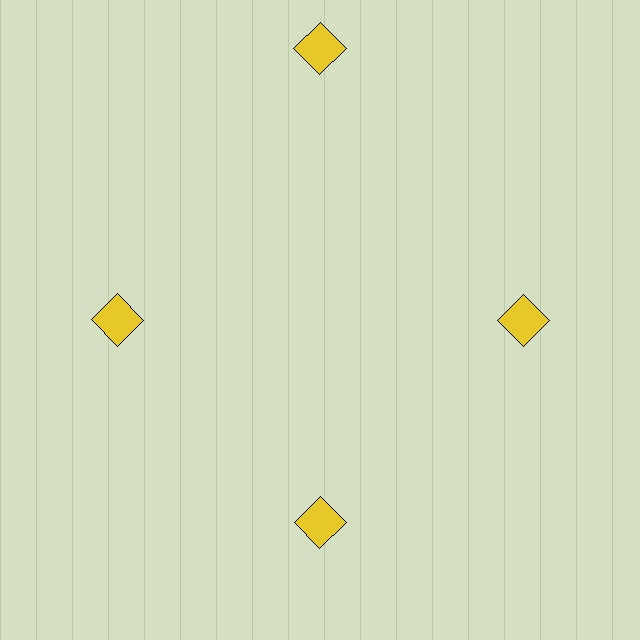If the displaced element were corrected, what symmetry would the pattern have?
It would have 4-fold rotational symmetry — the pattern would map onto itself every 90 degrees.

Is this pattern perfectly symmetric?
No. The 4 yellow squares are arranged in a ring, but one element near the 12 o'clock position is pushed outward from the center, breaking the 4-fold rotational symmetry.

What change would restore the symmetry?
The symmetry would be restored by moving it inward, back onto the ring so that all 4 squares sit at equal angles and equal distance from the center.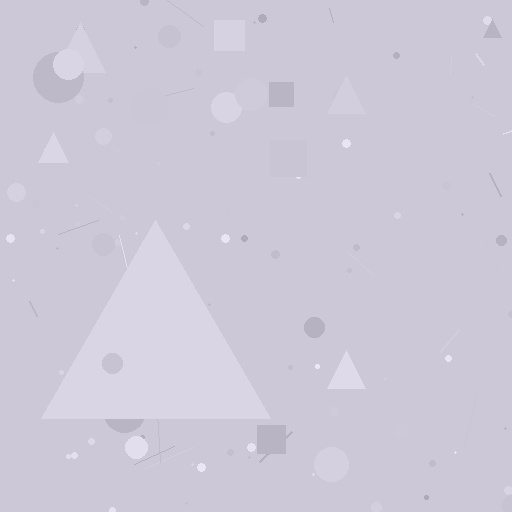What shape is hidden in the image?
A triangle is hidden in the image.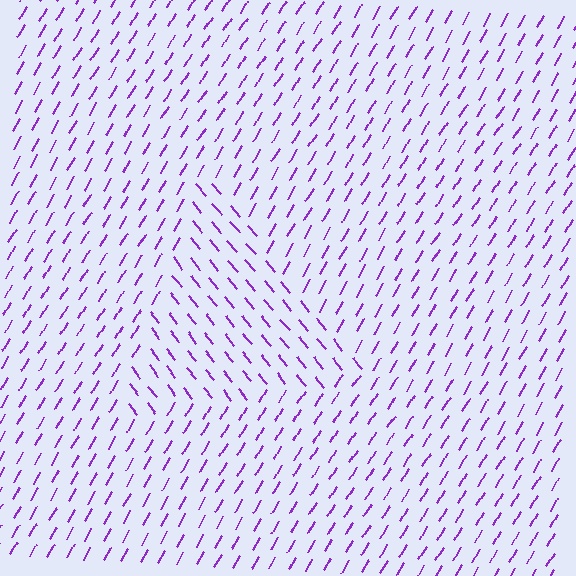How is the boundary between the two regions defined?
The boundary is defined purely by a change in line orientation (approximately 69 degrees difference). All lines are the same color and thickness.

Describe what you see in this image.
The image is filled with small purple line segments. A triangle region in the image has lines oriented differently from the surrounding lines, creating a visible texture boundary.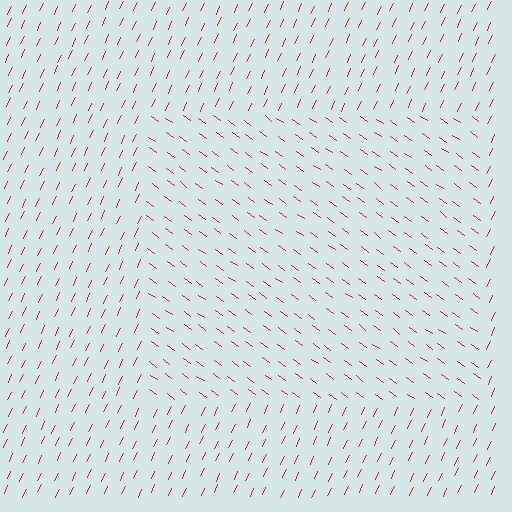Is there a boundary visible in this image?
Yes, there is a texture boundary formed by a change in line orientation.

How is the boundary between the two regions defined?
The boundary is defined purely by a change in line orientation (approximately 80 degrees difference). All lines are the same color and thickness.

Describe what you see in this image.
The image is filled with small red line segments. A rectangle region in the image has lines oriented differently from the surrounding lines, creating a visible texture boundary.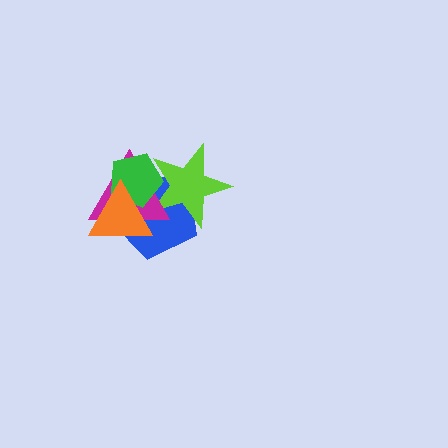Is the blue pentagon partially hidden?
Yes, it is partially covered by another shape.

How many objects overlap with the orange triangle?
3 objects overlap with the orange triangle.